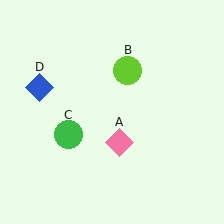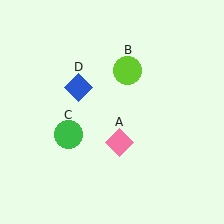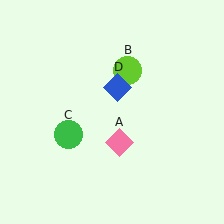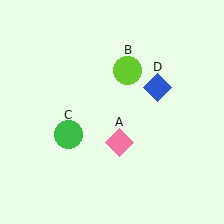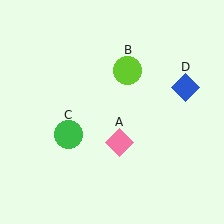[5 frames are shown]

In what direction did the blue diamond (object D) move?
The blue diamond (object D) moved right.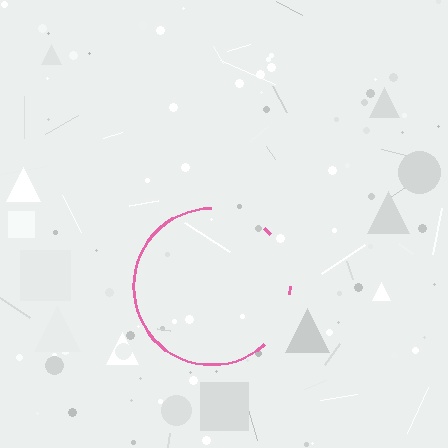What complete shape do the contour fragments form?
The contour fragments form a circle.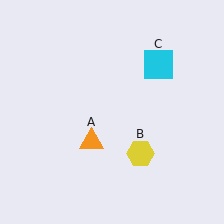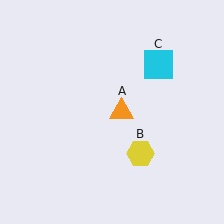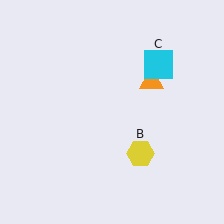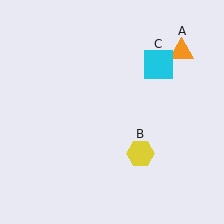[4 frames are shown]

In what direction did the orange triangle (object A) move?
The orange triangle (object A) moved up and to the right.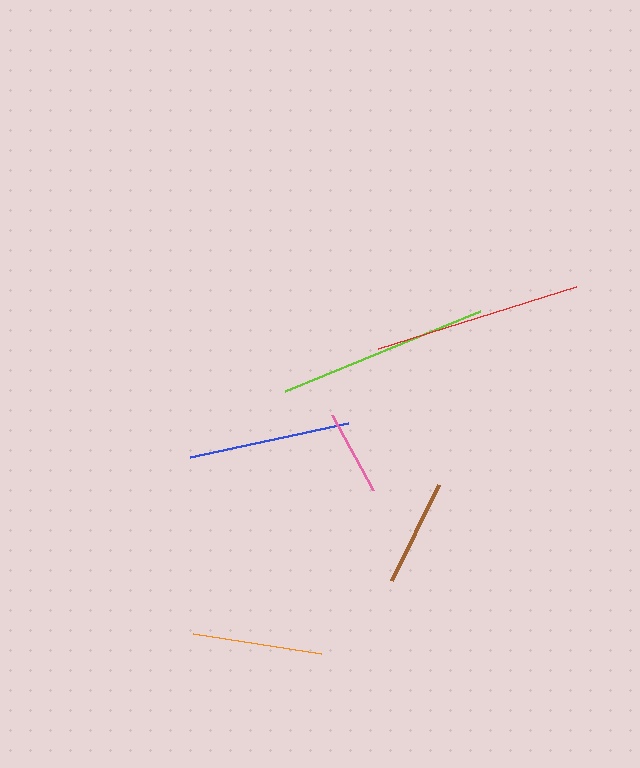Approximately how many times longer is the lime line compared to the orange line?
The lime line is approximately 1.6 times the length of the orange line.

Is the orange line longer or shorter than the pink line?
The orange line is longer than the pink line.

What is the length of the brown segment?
The brown segment is approximately 107 pixels long.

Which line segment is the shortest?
The pink line is the shortest at approximately 85 pixels.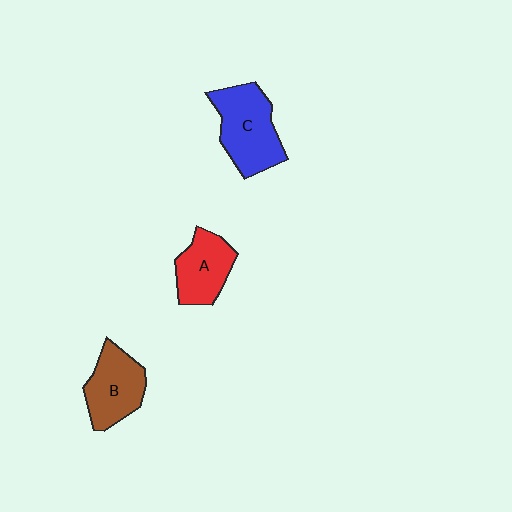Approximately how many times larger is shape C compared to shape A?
Approximately 1.4 times.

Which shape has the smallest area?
Shape A (red).